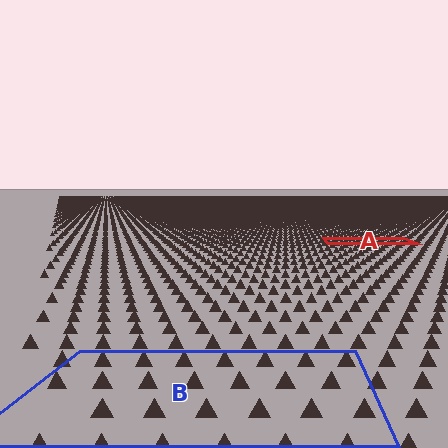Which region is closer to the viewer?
Region B is closer. The texture elements there are larger and more spread out.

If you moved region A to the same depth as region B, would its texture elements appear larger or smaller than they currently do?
They would appear larger. At a closer depth, the same texture elements are projected at a bigger on-screen size.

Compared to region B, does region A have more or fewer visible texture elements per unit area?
Region A has more texture elements per unit area — they are packed more densely because it is farther away.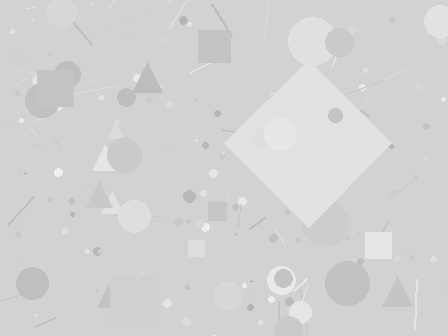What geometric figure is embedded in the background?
A diamond is embedded in the background.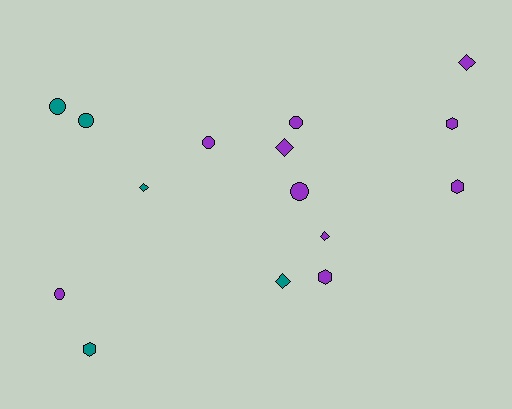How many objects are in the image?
There are 15 objects.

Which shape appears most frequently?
Circle, with 6 objects.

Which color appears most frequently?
Purple, with 10 objects.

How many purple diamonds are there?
There are 3 purple diamonds.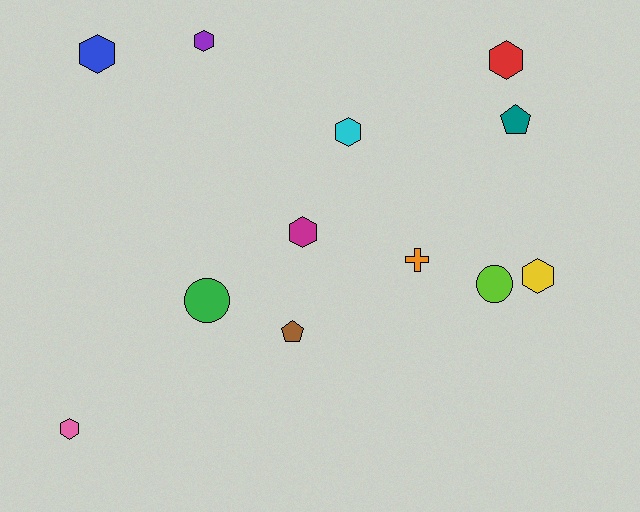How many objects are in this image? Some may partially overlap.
There are 12 objects.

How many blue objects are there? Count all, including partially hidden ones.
There is 1 blue object.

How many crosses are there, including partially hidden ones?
There is 1 cross.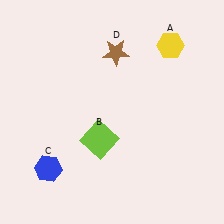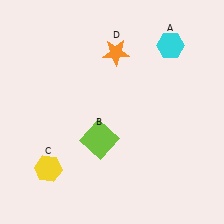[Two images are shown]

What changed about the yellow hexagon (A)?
In Image 1, A is yellow. In Image 2, it changed to cyan.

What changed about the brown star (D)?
In Image 1, D is brown. In Image 2, it changed to orange.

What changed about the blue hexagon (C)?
In Image 1, C is blue. In Image 2, it changed to yellow.